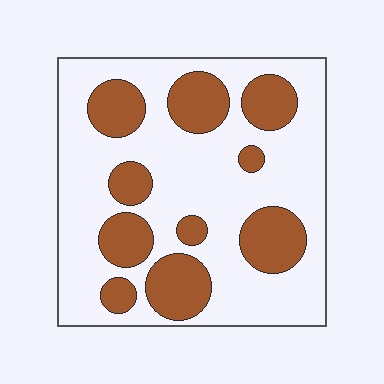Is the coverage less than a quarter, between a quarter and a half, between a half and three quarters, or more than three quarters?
Between a quarter and a half.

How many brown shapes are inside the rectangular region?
10.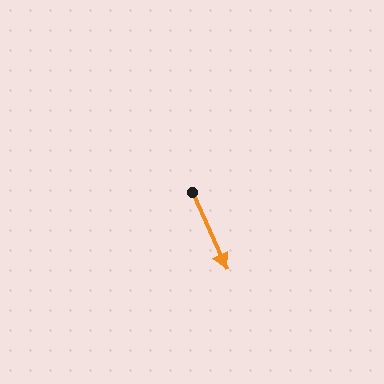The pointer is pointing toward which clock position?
Roughly 5 o'clock.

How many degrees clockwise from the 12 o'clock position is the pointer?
Approximately 156 degrees.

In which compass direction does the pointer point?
Southeast.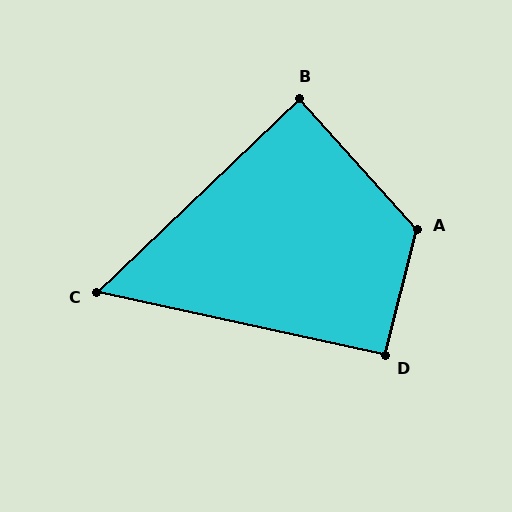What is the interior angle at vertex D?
Approximately 92 degrees (approximately right).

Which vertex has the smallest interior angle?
C, at approximately 56 degrees.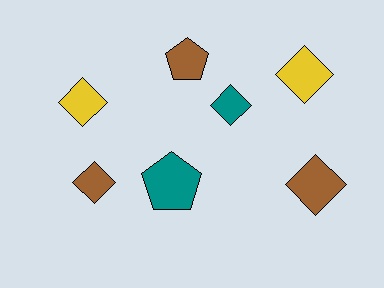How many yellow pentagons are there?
There are no yellow pentagons.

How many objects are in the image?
There are 7 objects.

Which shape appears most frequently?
Diamond, with 5 objects.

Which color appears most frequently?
Brown, with 3 objects.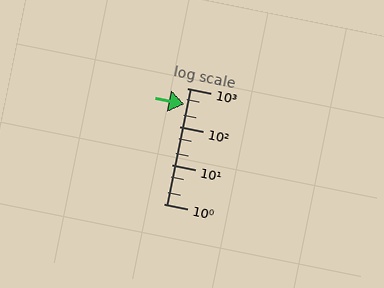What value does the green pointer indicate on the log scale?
The pointer indicates approximately 380.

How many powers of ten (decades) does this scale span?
The scale spans 3 decades, from 1 to 1000.